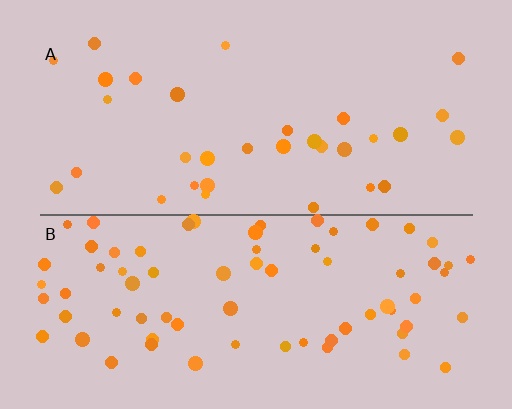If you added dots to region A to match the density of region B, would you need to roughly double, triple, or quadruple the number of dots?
Approximately double.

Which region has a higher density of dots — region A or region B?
B (the bottom).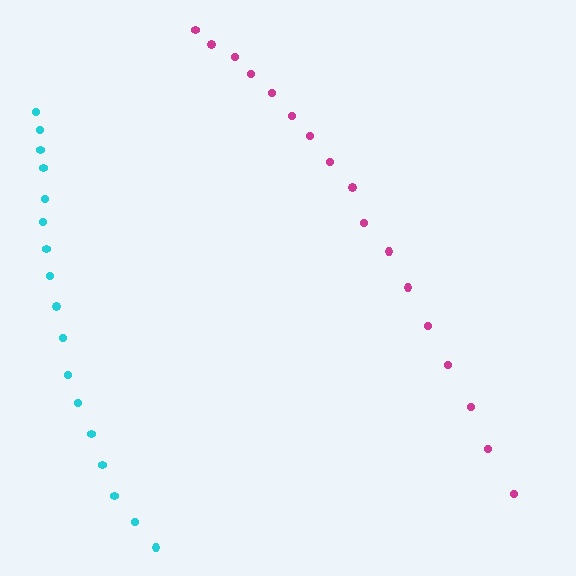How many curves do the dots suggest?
There are 2 distinct paths.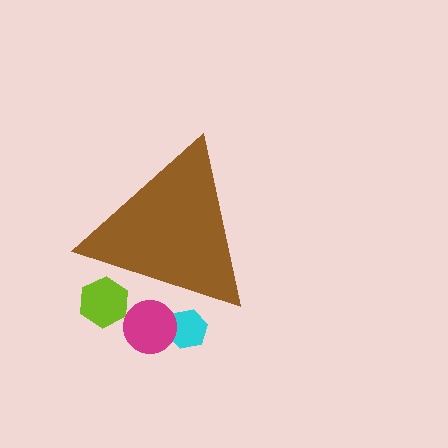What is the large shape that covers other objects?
A brown triangle.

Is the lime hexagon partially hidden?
Yes, the lime hexagon is partially hidden behind the brown triangle.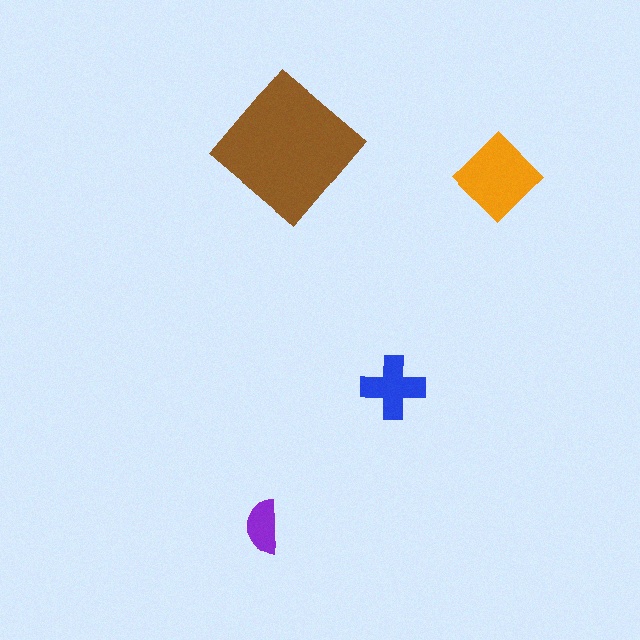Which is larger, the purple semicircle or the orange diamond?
The orange diamond.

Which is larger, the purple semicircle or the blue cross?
The blue cross.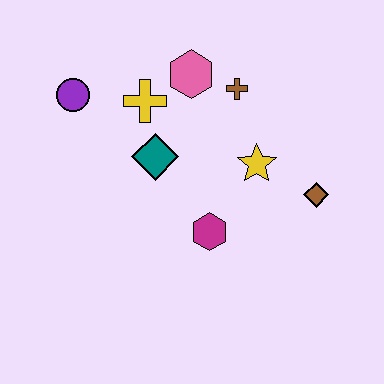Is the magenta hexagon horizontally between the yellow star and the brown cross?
No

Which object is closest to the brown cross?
The pink hexagon is closest to the brown cross.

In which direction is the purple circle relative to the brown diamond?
The purple circle is to the left of the brown diamond.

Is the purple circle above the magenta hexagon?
Yes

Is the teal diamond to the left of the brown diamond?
Yes